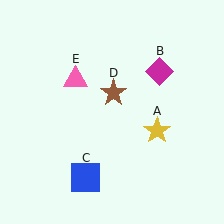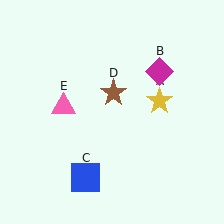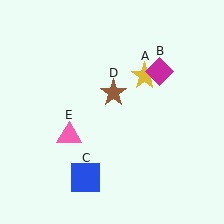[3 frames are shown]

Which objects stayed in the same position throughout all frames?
Magenta diamond (object B) and blue square (object C) and brown star (object D) remained stationary.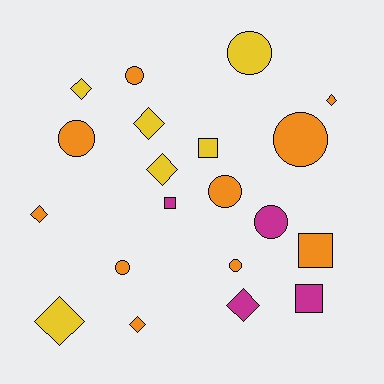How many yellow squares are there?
There is 1 yellow square.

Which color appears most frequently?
Orange, with 10 objects.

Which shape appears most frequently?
Circle, with 8 objects.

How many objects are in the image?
There are 20 objects.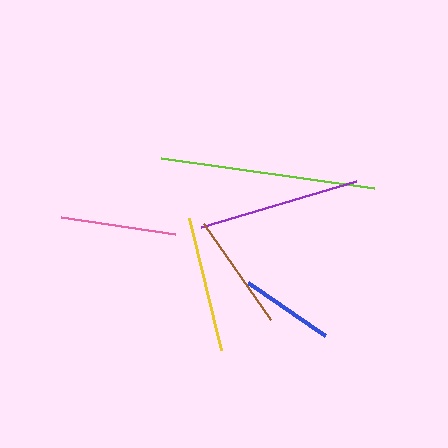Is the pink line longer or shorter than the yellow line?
The yellow line is longer than the pink line.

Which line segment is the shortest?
The blue line is the shortest at approximately 93 pixels.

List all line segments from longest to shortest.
From longest to shortest: lime, purple, yellow, brown, pink, blue.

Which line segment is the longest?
The lime line is the longest at approximately 216 pixels.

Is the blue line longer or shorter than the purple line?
The purple line is longer than the blue line.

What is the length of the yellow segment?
The yellow segment is approximately 136 pixels long.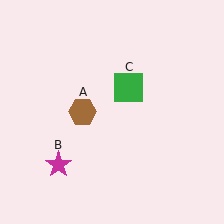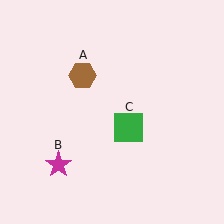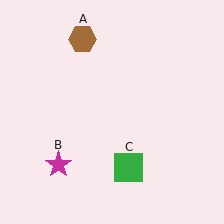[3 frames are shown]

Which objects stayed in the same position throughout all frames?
Magenta star (object B) remained stationary.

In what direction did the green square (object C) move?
The green square (object C) moved down.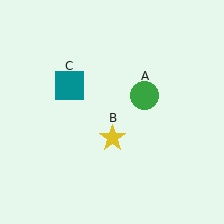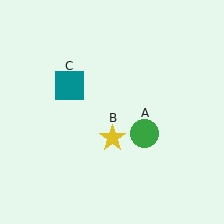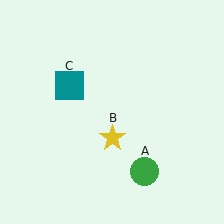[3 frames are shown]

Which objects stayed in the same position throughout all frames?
Yellow star (object B) and teal square (object C) remained stationary.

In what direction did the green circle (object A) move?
The green circle (object A) moved down.